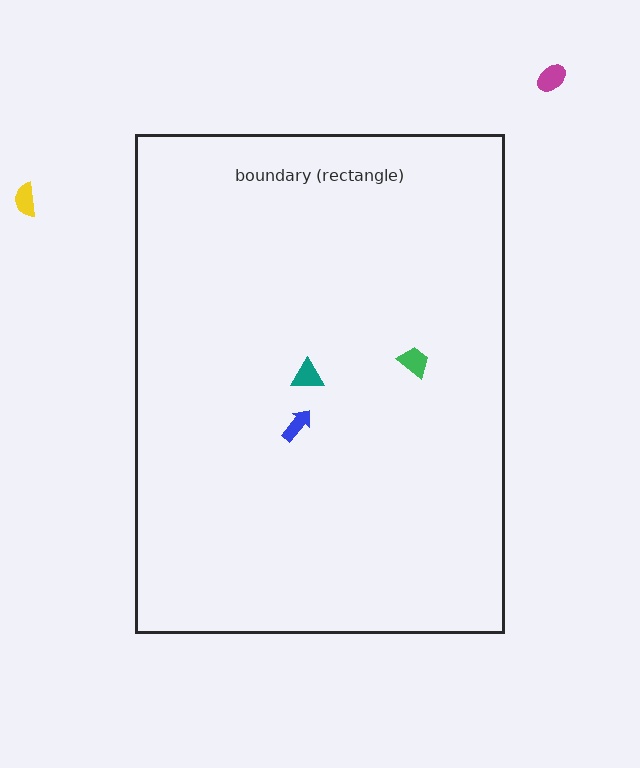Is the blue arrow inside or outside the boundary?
Inside.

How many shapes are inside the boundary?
3 inside, 2 outside.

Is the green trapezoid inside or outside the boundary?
Inside.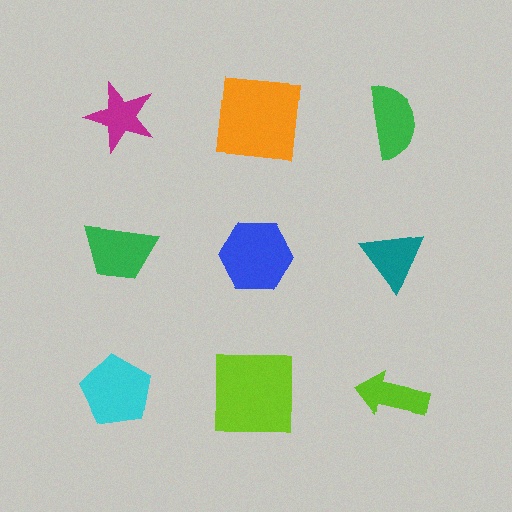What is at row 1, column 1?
A magenta star.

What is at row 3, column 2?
A lime square.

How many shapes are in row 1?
3 shapes.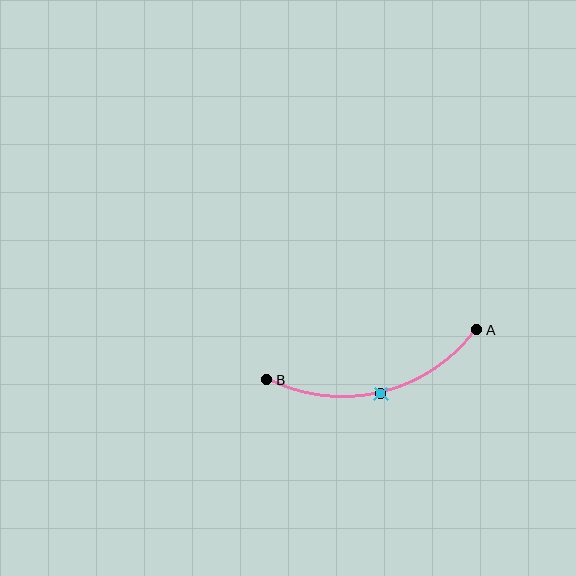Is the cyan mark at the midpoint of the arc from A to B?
Yes. The cyan mark lies on the arc at equal arc-length from both A and B — it is the arc midpoint.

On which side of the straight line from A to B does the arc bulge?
The arc bulges below the straight line connecting A and B.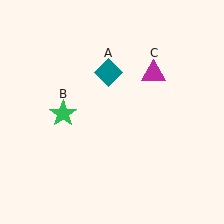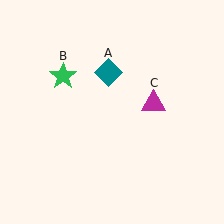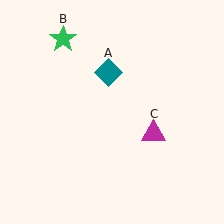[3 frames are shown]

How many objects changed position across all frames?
2 objects changed position: green star (object B), magenta triangle (object C).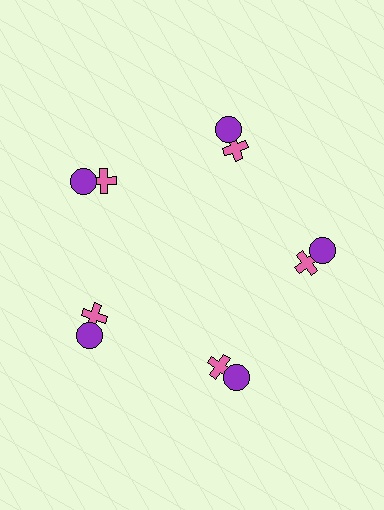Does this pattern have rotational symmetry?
Yes, this pattern has 5-fold rotational symmetry. It looks the same after rotating 72 degrees around the center.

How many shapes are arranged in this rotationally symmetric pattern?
There are 10 shapes, arranged in 5 groups of 2.